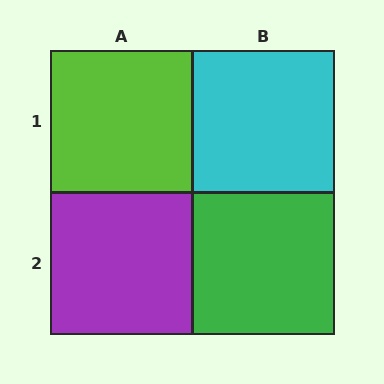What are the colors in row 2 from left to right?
Purple, green.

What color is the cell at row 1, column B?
Cyan.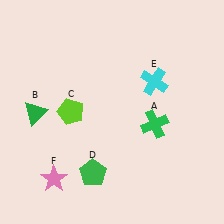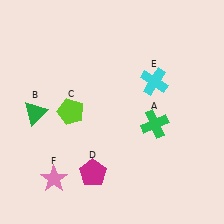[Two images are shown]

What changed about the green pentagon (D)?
In Image 1, D is green. In Image 2, it changed to magenta.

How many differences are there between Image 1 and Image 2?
There is 1 difference between the two images.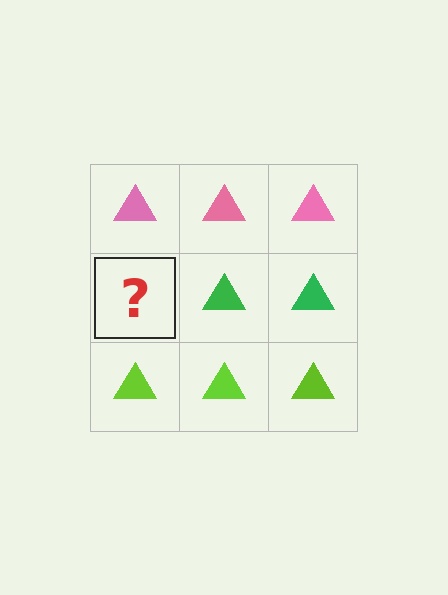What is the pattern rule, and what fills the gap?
The rule is that each row has a consistent color. The gap should be filled with a green triangle.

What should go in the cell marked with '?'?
The missing cell should contain a green triangle.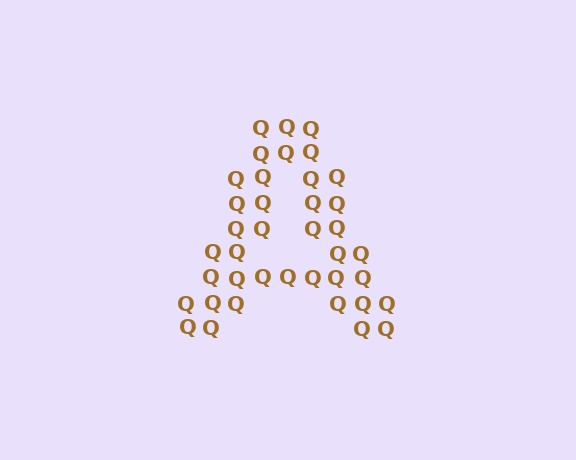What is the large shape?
The large shape is the letter A.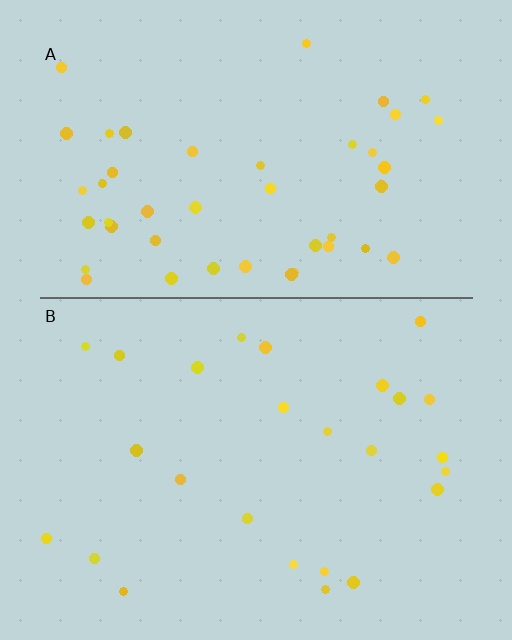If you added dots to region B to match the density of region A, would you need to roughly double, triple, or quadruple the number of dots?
Approximately double.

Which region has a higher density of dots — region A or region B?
A (the top).